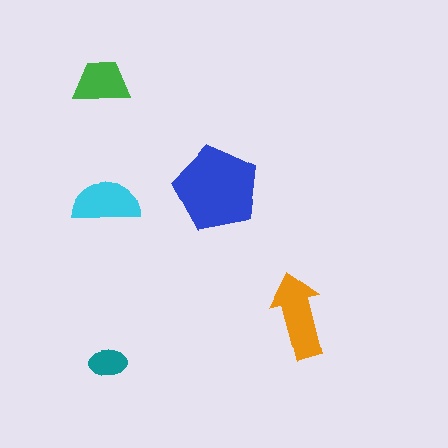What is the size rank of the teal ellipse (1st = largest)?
5th.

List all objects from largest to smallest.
The blue pentagon, the orange arrow, the cyan semicircle, the green trapezoid, the teal ellipse.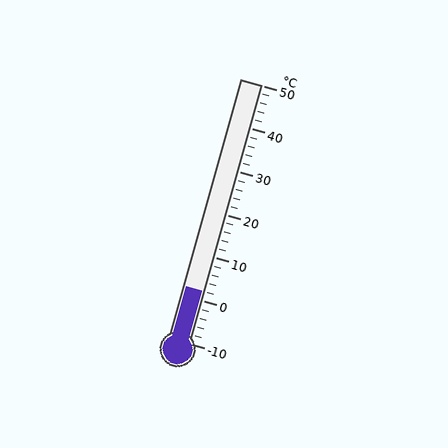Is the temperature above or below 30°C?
The temperature is below 30°C.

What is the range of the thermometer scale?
The thermometer scale ranges from -10°C to 50°C.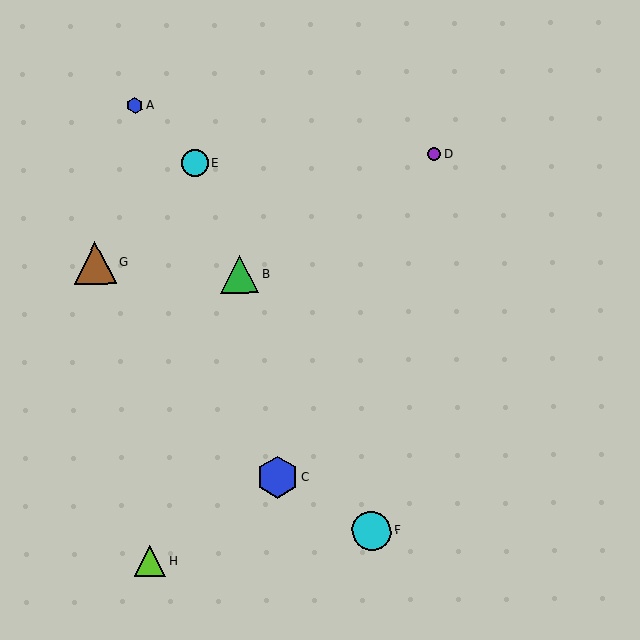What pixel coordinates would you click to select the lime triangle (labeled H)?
Click at (150, 561) to select the lime triangle H.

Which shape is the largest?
The brown triangle (labeled G) is the largest.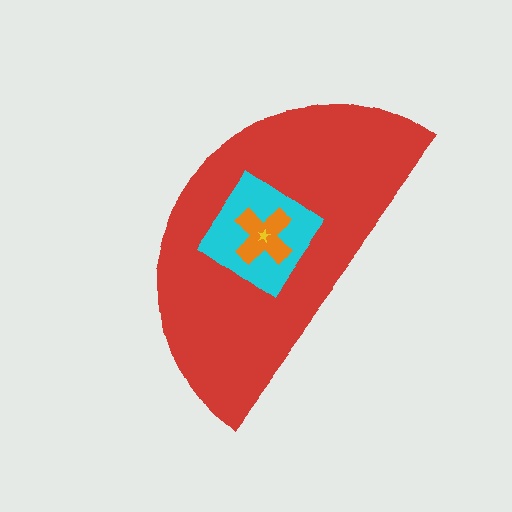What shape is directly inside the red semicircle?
The cyan diamond.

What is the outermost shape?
The red semicircle.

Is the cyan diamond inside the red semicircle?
Yes.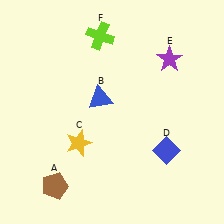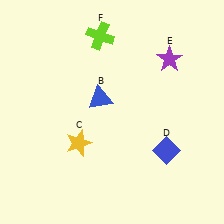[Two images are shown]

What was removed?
The brown pentagon (A) was removed in Image 2.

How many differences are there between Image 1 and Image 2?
There is 1 difference between the two images.